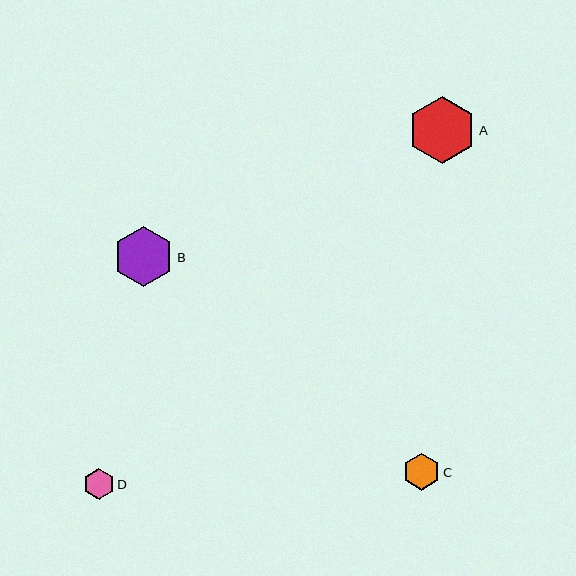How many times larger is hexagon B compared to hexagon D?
Hexagon B is approximately 2.0 times the size of hexagon D.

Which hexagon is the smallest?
Hexagon D is the smallest with a size of approximately 31 pixels.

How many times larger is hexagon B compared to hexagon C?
Hexagon B is approximately 1.6 times the size of hexagon C.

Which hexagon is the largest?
Hexagon A is the largest with a size of approximately 67 pixels.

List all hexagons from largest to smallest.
From largest to smallest: A, B, C, D.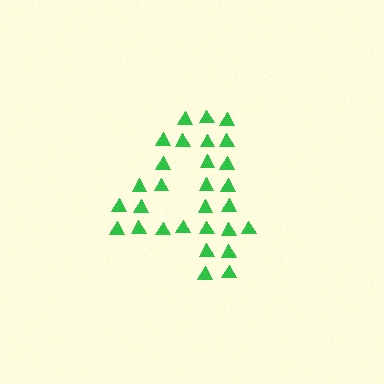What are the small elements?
The small elements are triangles.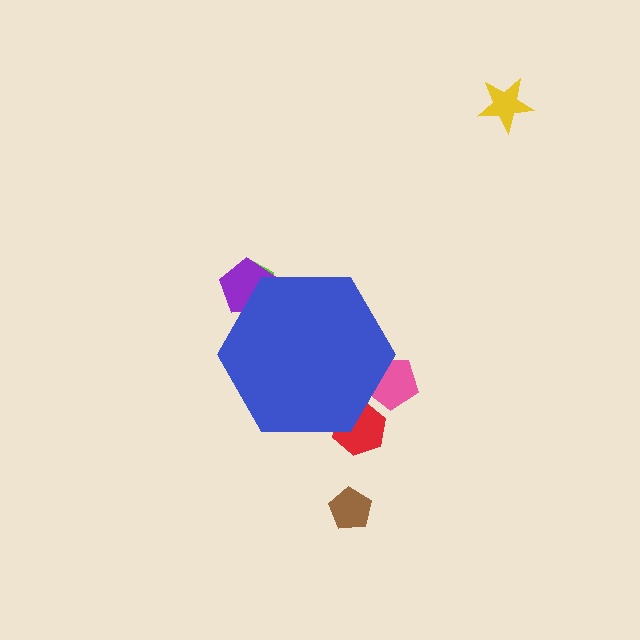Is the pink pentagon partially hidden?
Yes, the pink pentagon is partially hidden behind the blue hexagon.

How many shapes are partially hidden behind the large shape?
4 shapes are partially hidden.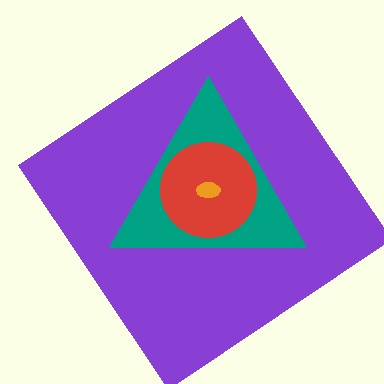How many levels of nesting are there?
4.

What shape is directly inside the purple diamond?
The teal triangle.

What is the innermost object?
The orange ellipse.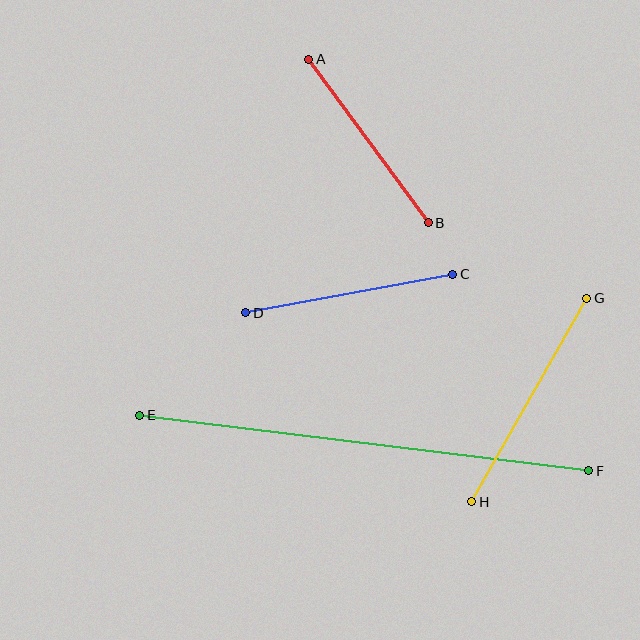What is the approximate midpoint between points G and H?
The midpoint is at approximately (529, 400) pixels.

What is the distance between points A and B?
The distance is approximately 203 pixels.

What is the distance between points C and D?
The distance is approximately 211 pixels.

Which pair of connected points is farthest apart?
Points E and F are farthest apart.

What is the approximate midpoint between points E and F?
The midpoint is at approximately (364, 443) pixels.